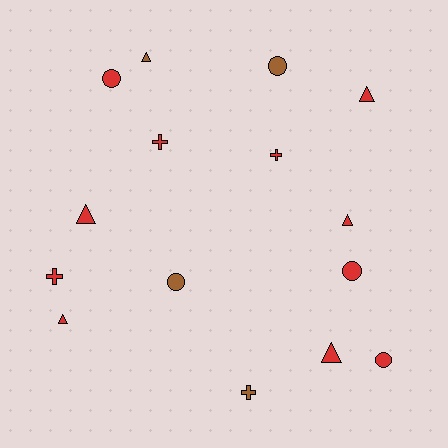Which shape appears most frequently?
Triangle, with 6 objects.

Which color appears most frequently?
Red, with 11 objects.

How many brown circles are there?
There are 2 brown circles.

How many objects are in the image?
There are 15 objects.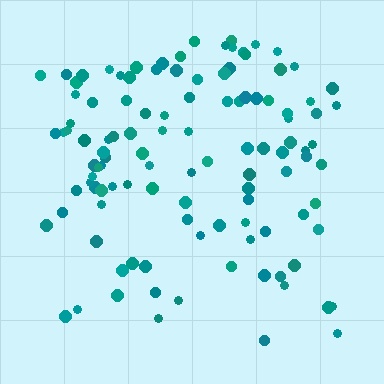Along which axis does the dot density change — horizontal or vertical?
Vertical.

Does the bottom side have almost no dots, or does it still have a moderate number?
Still a moderate number, just noticeably fewer than the top.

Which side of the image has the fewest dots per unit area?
The bottom.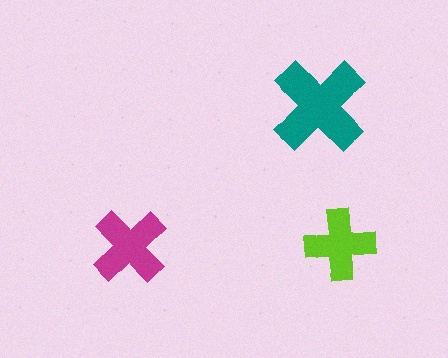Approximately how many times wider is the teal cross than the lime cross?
About 1.5 times wider.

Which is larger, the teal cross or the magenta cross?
The teal one.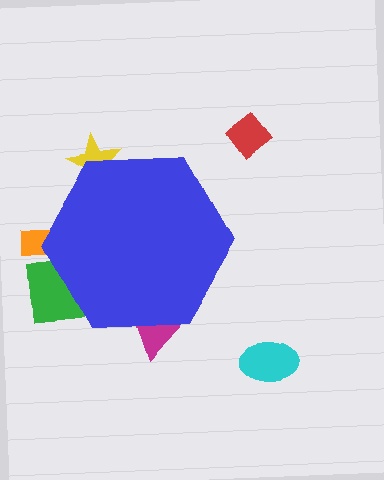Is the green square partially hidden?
Yes, the green square is partially hidden behind the blue hexagon.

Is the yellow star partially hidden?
Yes, the yellow star is partially hidden behind the blue hexagon.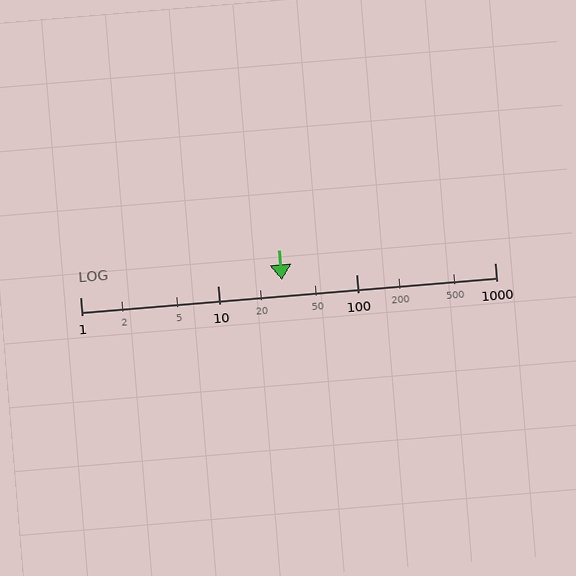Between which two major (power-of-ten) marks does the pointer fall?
The pointer is between 10 and 100.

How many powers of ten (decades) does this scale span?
The scale spans 3 decades, from 1 to 1000.